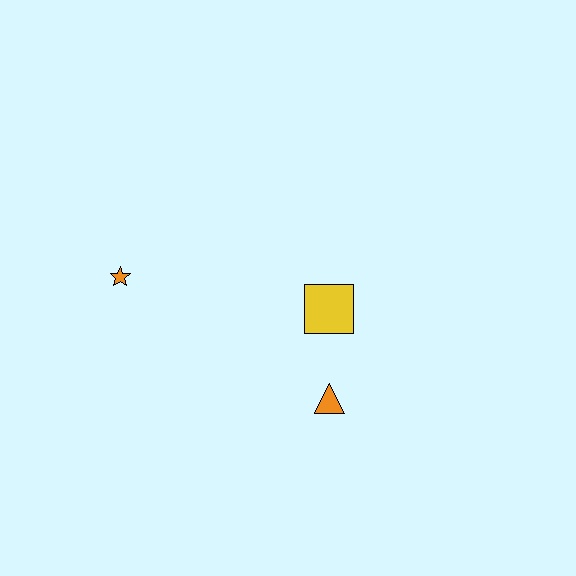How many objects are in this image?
There are 3 objects.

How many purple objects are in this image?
There are no purple objects.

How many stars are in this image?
There is 1 star.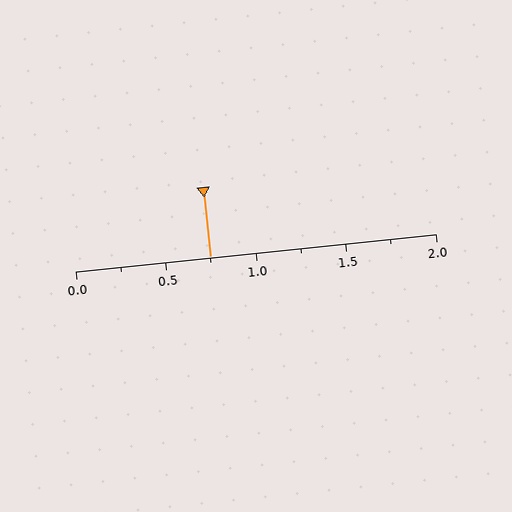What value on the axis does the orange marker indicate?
The marker indicates approximately 0.75.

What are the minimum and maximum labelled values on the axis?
The axis runs from 0.0 to 2.0.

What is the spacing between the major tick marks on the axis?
The major ticks are spaced 0.5 apart.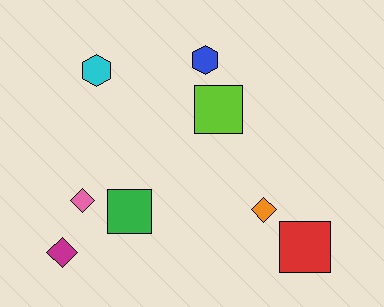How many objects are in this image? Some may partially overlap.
There are 8 objects.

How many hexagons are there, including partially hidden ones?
There are 2 hexagons.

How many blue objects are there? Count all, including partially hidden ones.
There is 1 blue object.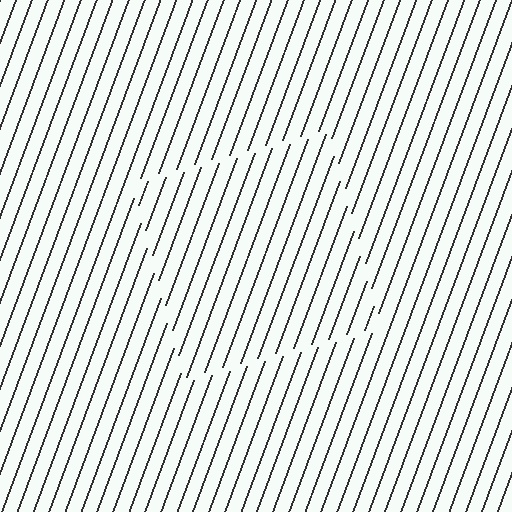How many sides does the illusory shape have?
4 sides — the line-ends trace a square.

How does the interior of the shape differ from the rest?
The interior of the shape contains the same grating, shifted by half a period — the contour is defined by the phase discontinuity where line-ends from the inner and outer gratings abut.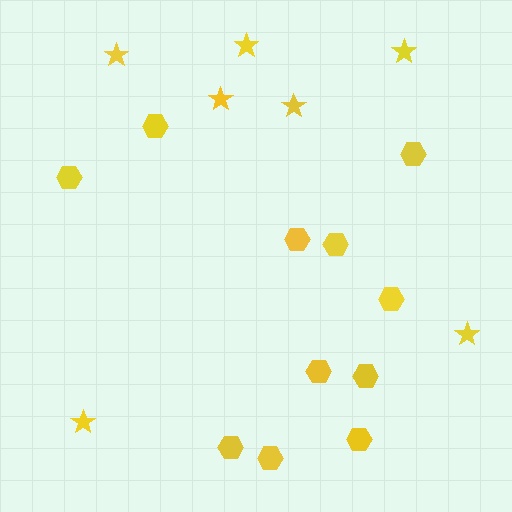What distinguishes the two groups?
There are 2 groups: one group of stars (7) and one group of hexagons (11).